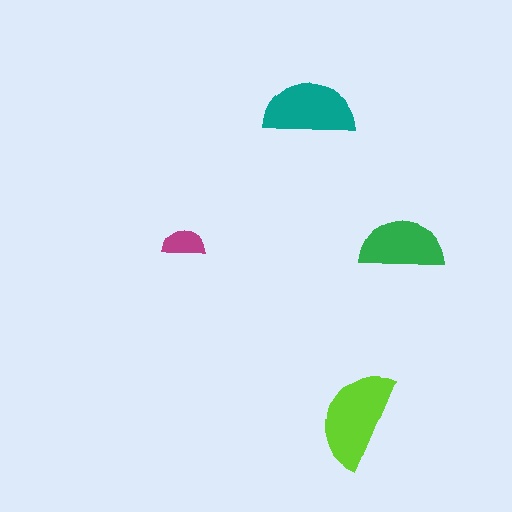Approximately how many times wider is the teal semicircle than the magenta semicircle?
About 2 times wider.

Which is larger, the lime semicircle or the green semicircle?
The lime one.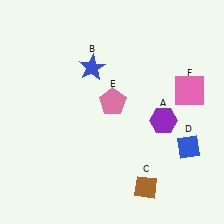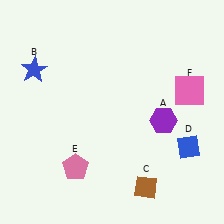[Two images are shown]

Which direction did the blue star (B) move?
The blue star (B) moved left.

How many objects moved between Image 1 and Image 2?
2 objects moved between the two images.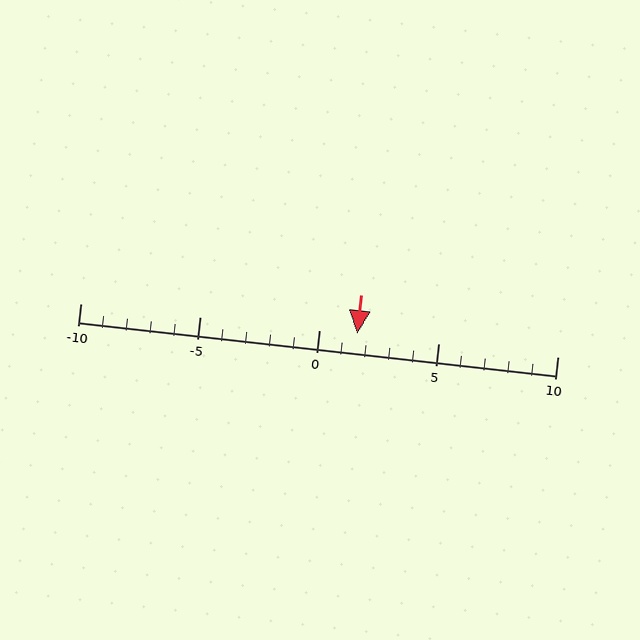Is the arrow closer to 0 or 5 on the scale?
The arrow is closer to 0.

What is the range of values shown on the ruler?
The ruler shows values from -10 to 10.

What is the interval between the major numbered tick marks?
The major tick marks are spaced 5 units apart.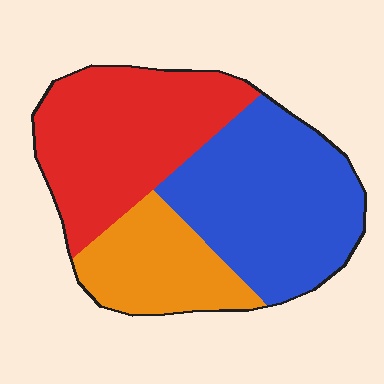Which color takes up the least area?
Orange, at roughly 20%.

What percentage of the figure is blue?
Blue covers about 40% of the figure.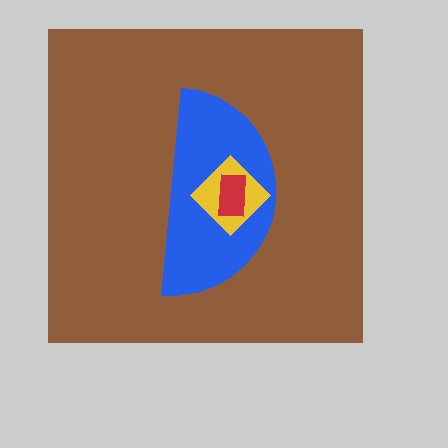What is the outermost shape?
The brown square.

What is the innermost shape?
The red rectangle.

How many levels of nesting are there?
4.